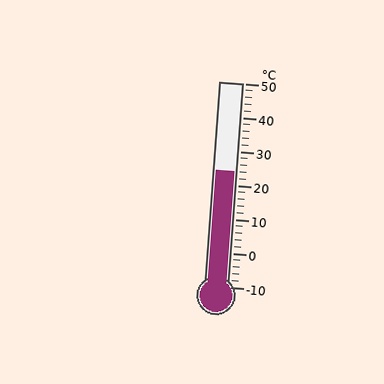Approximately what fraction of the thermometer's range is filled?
The thermometer is filled to approximately 55% of its range.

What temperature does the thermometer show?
The thermometer shows approximately 24°C.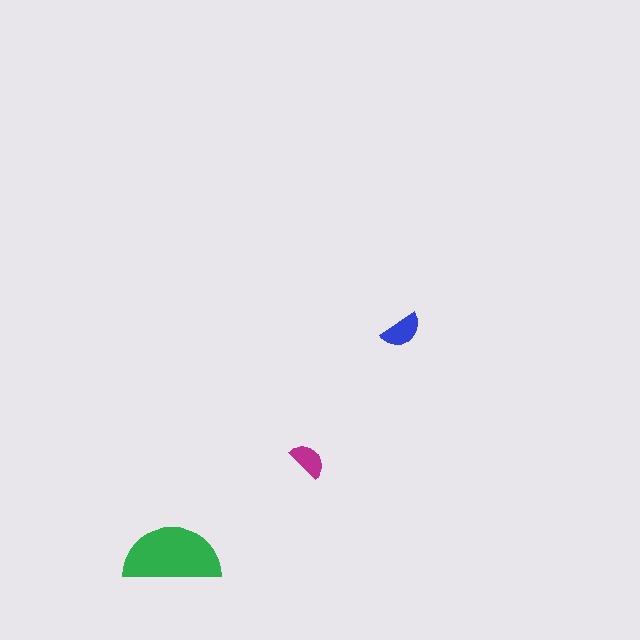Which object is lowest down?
The green semicircle is bottommost.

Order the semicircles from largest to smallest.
the green one, the blue one, the magenta one.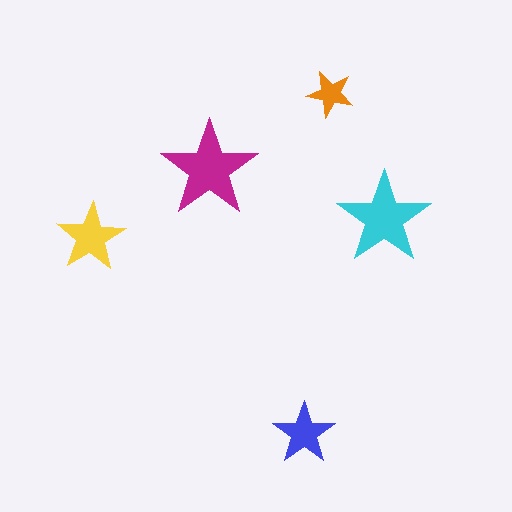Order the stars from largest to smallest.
the magenta one, the cyan one, the yellow one, the blue one, the orange one.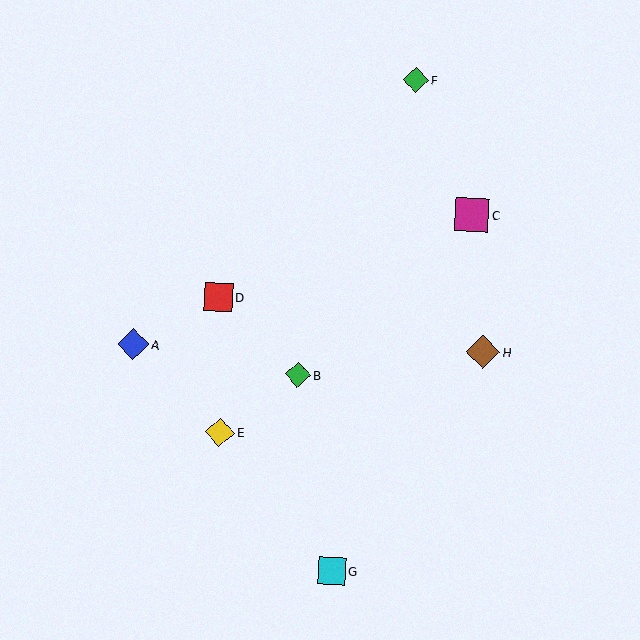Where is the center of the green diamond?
The center of the green diamond is at (298, 375).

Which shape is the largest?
The brown diamond (labeled H) is the largest.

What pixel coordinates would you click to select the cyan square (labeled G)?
Click at (332, 571) to select the cyan square G.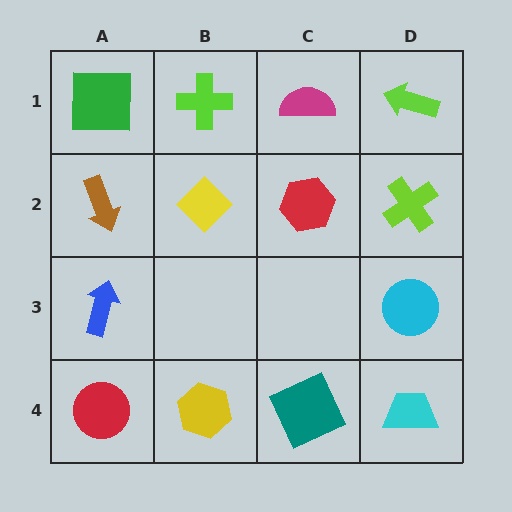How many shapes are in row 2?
4 shapes.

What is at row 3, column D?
A cyan circle.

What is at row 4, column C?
A teal square.